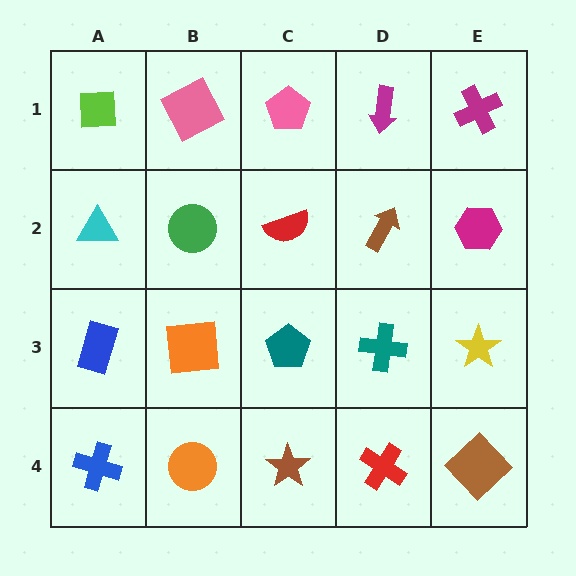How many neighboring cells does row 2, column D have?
4.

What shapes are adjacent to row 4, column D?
A teal cross (row 3, column D), a brown star (row 4, column C), a brown diamond (row 4, column E).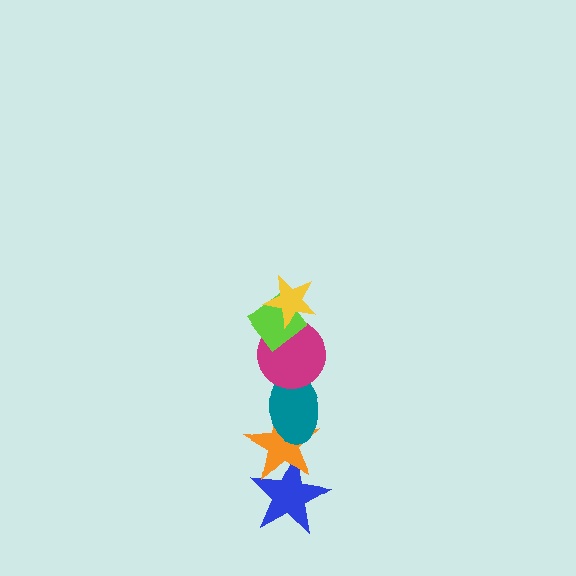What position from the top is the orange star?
The orange star is 5th from the top.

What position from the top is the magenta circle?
The magenta circle is 3rd from the top.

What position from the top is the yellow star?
The yellow star is 1st from the top.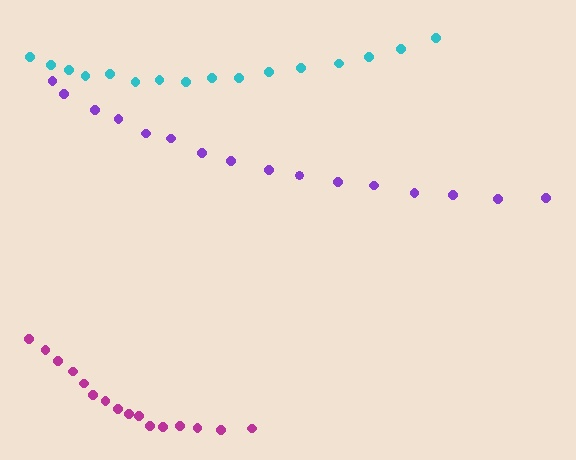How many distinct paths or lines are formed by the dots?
There are 3 distinct paths.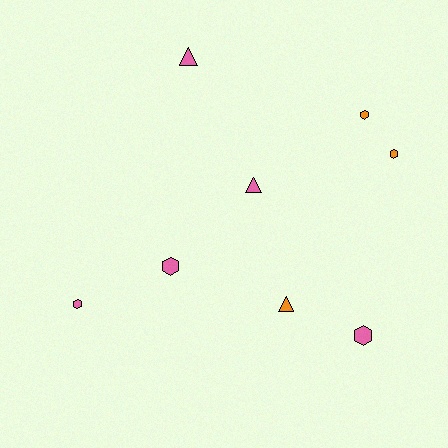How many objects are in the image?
There are 8 objects.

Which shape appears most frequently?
Hexagon, with 5 objects.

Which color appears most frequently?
Pink, with 5 objects.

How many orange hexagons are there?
There are 2 orange hexagons.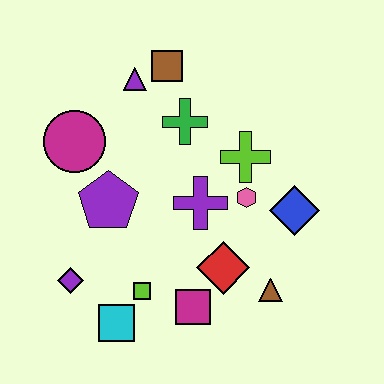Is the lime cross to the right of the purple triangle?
Yes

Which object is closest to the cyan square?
The lime square is closest to the cyan square.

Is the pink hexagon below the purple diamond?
No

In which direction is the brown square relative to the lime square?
The brown square is above the lime square.